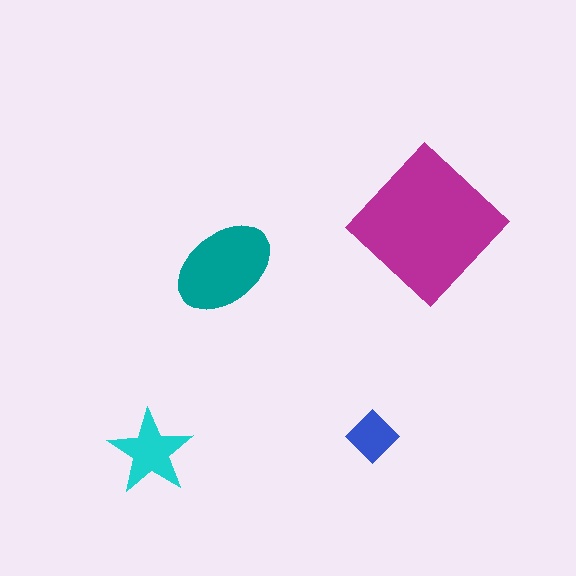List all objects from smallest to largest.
The blue diamond, the cyan star, the teal ellipse, the magenta diamond.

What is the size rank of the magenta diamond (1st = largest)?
1st.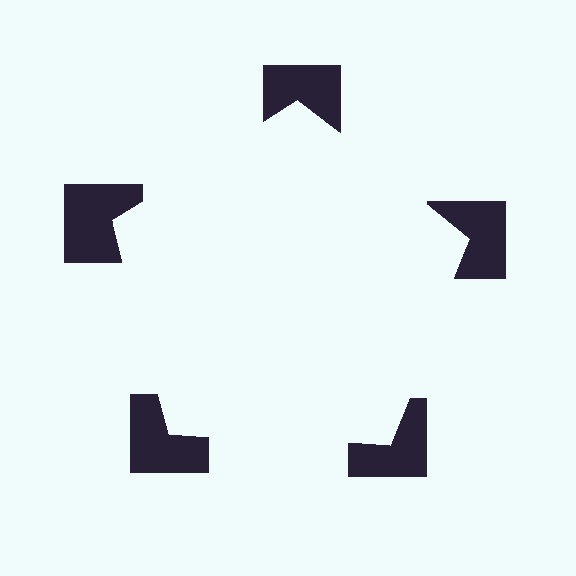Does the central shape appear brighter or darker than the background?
It typically appears slightly brighter than the background, even though no actual brightness change is drawn.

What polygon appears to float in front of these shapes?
An illusory pentagon — its edges are inferred from the aligned wedge cuts in the notched squares, not physically drawn.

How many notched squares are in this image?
There are 5 — one at each vertex of the illusory pentagon.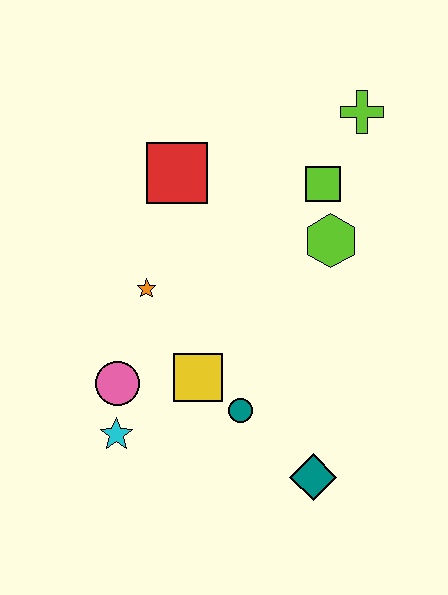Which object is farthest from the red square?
The teal diamond is farthest from the red square.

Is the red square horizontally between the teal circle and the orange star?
Yes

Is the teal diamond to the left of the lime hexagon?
Yes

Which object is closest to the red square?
The orange star is closest to the red square.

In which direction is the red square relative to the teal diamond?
The red square is above the teal diamond.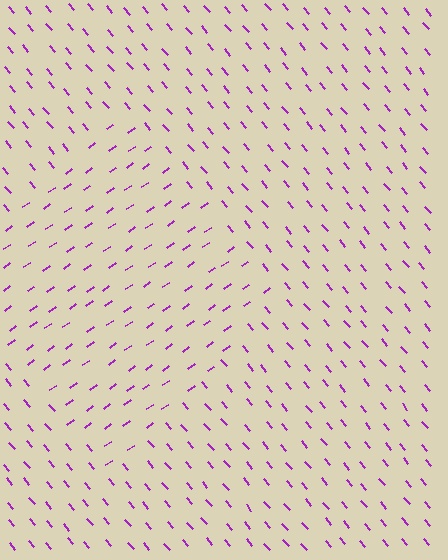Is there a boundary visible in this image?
Yes, there is a texture boundary formed by a change in line orientation.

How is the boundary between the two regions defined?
The boundary is defined purely by a change in line orientation (approximately 85 degrees difference). All lines are the same color and thickness.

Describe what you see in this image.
The image is filled with small purple line segments. A diamond region in the image has lines oriented differently from the surrounding lines, creating a visible texture boundary.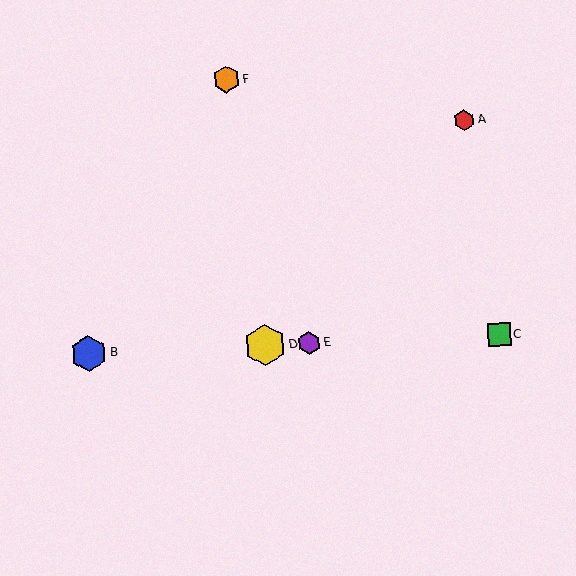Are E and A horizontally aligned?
No, E is at y≈343 and A is at y≈120.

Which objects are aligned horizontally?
Objects B, C, D, E are aligned horizontally.